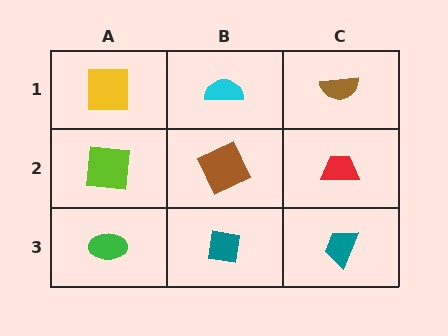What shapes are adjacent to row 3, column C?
A red trapezoid (row 2, column C), a teal square (row 3, column B).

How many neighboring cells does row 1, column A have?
2.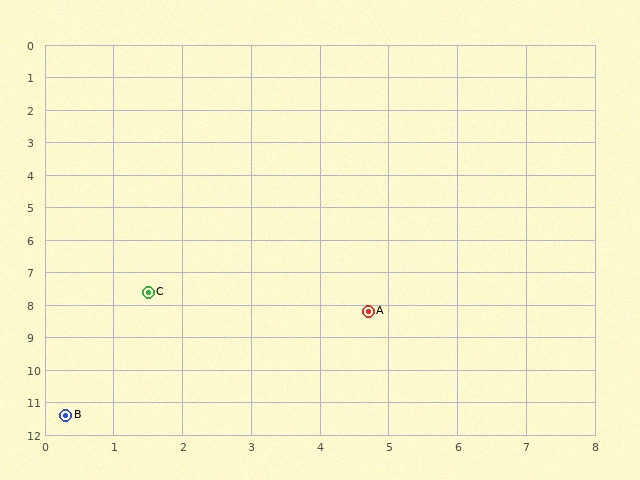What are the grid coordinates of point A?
Point A is at approximately (4.7, 8.2).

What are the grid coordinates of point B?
Point B is at approximately (0.3, 11.4).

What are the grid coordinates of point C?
Point C is at approximately (1.5, 7.6).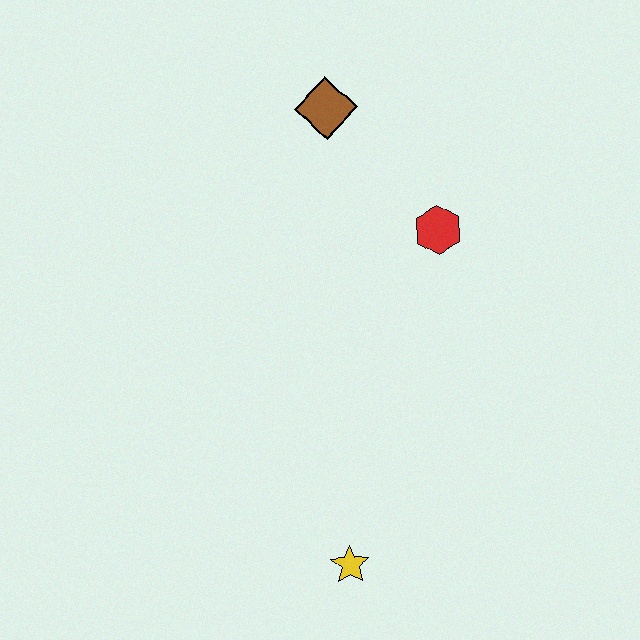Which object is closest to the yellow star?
The red hexagon is closest to the yellow star.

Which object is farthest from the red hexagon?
The yellow star is farthest from the red hexagon.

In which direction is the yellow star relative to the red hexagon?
The yellow star is below the red hexagon.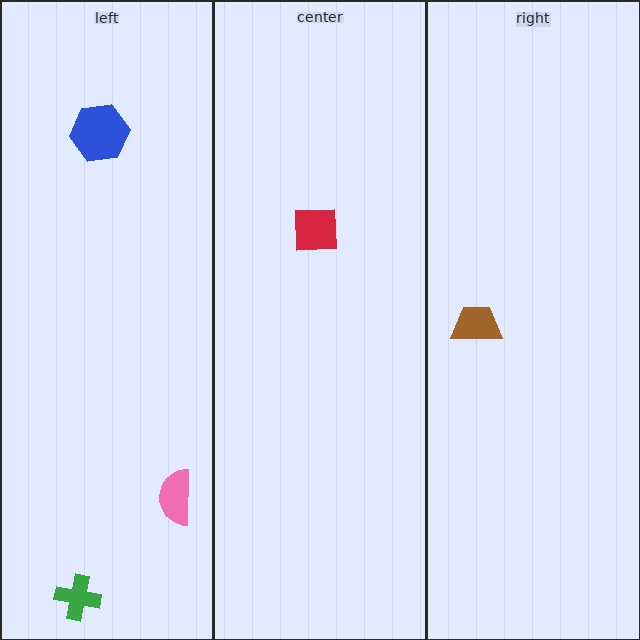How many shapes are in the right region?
1.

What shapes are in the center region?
The red square.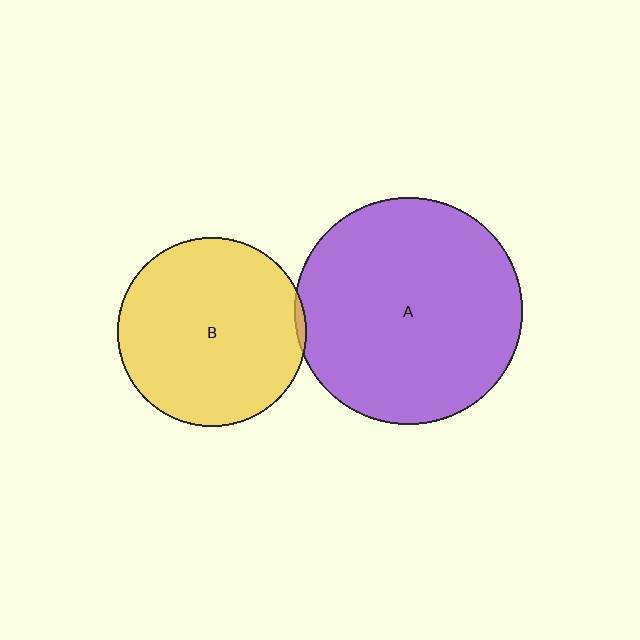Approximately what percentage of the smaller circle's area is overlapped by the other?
Approximately 5%.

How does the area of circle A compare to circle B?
Approximately 1.4 times.